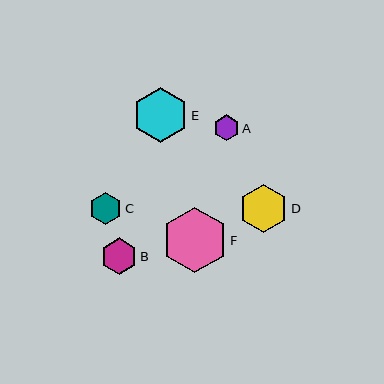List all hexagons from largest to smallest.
From largest to smallest: F, E, D, B, C, A.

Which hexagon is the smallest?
Hexagon A is the smallest with a size of approximately 26 pixels.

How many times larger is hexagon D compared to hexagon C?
Hexagon D is approximately 1.5 times the size of hexagon C.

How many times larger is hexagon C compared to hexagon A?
Hexagon C is approximately 1.3 times the size of hexagon A.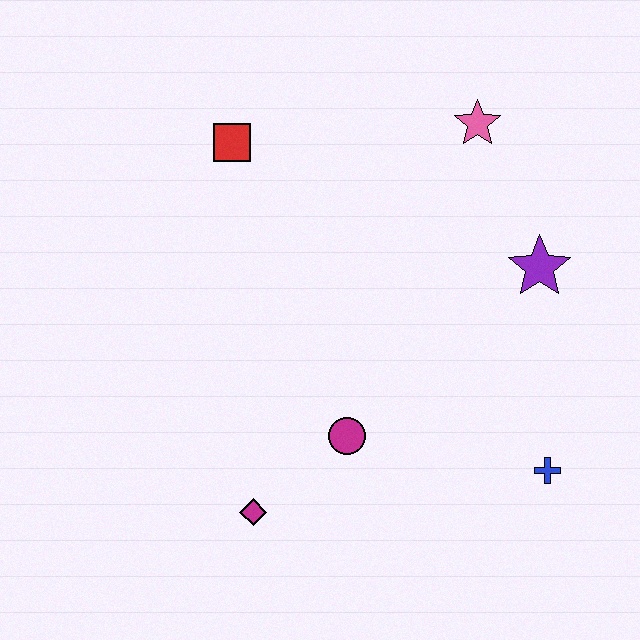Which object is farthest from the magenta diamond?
The pink star is farthest from the magenta diamond.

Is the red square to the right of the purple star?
No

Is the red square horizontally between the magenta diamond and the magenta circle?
No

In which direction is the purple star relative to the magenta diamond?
The purple star is to the right of the magenta diamond.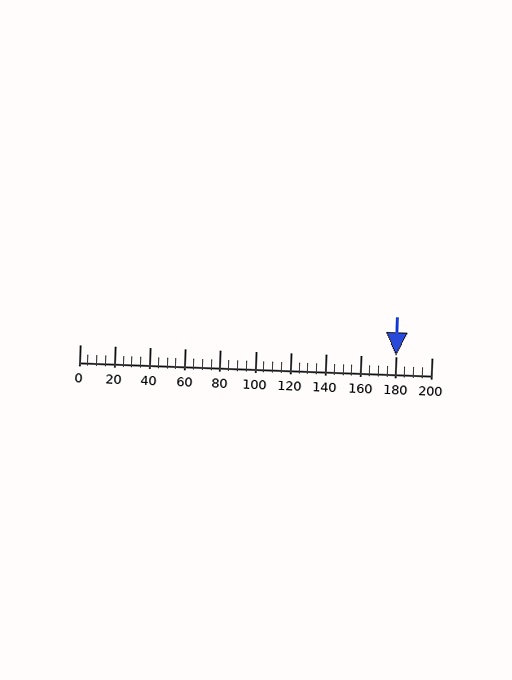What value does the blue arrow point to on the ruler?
The blue arrow points to approximately 180.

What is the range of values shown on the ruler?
The ruler shows values from 0 to 200.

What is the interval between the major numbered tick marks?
The major tick marks are spaced 20 units apart.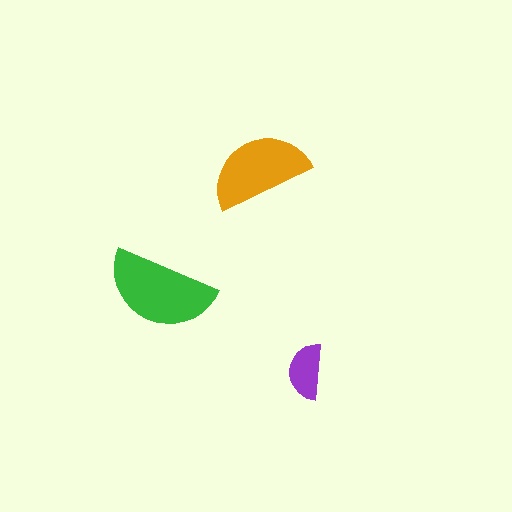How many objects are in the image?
There are 3 objects in the image.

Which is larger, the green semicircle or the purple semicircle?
The green one.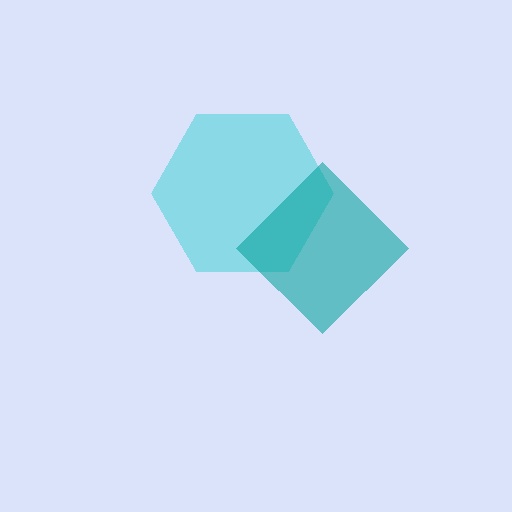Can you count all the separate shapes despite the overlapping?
Yes, there are 2 separate shapes.